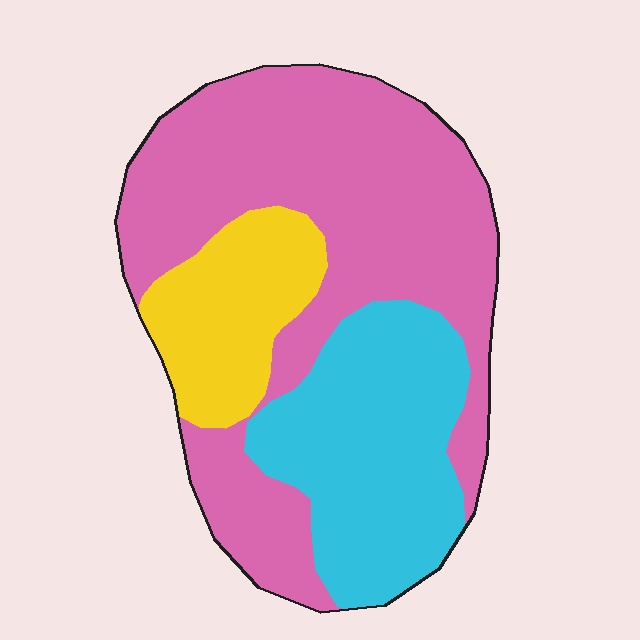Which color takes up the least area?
Yellow, at roughly 15%.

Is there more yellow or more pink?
Pink.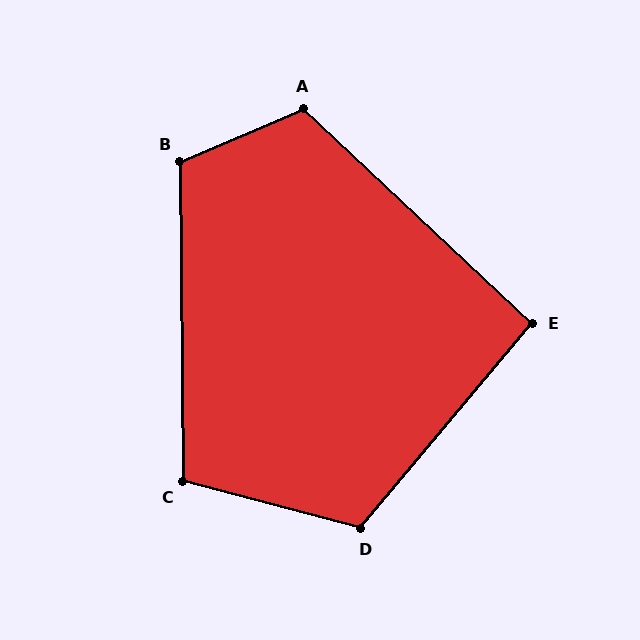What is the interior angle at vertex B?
Approximately 112 degrees (obtuse).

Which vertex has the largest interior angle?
D, at approximately 115 degrees.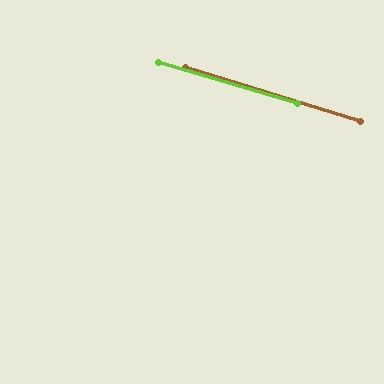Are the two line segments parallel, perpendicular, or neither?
Parallel — their directions differ by only 0.7°.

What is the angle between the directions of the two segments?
Approximately 1 degree.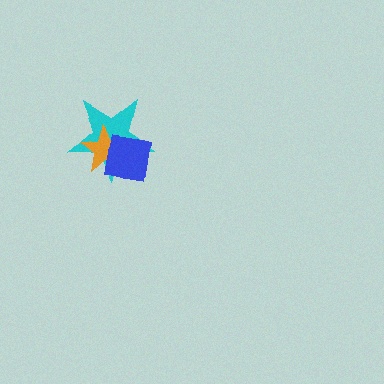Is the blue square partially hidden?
No, no other shape covers it.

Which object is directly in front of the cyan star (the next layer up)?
The orange star is directly in front of the cyan star.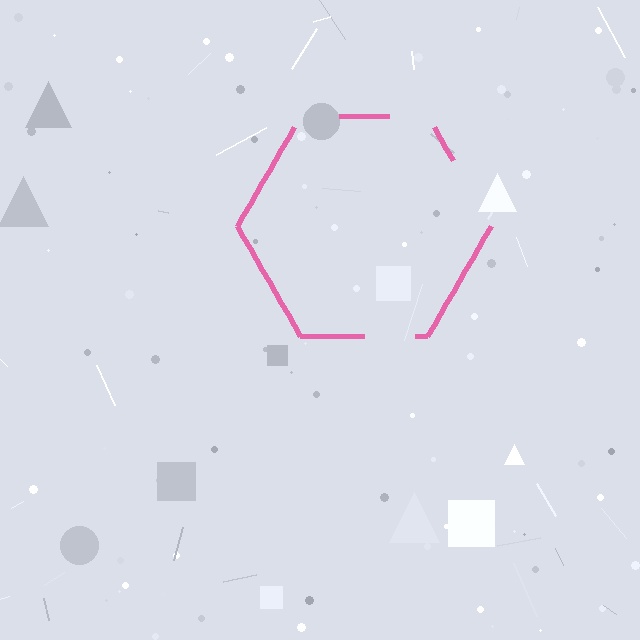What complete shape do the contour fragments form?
The contour fragments form a hexagon.